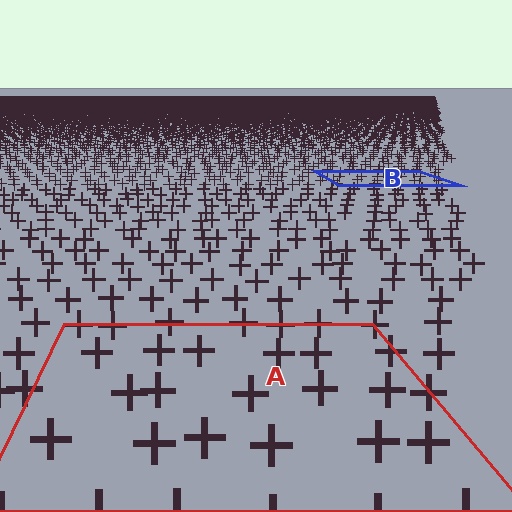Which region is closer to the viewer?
Region A is closer. The texture elements there are larger and more spread out.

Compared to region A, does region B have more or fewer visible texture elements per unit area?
Region B has more texture elements per unit area — they are packed more densely because it is farther away.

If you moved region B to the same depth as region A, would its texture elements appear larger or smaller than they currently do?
They would appear larger. At a closer depth, the same texture elements are projected at a bigger on-screen size.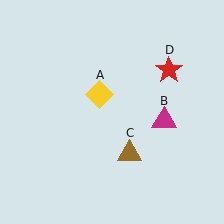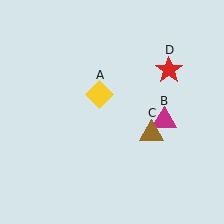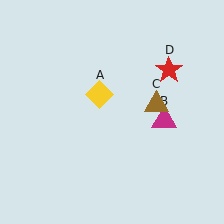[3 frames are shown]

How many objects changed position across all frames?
1 object changed position: brown triangle (object C).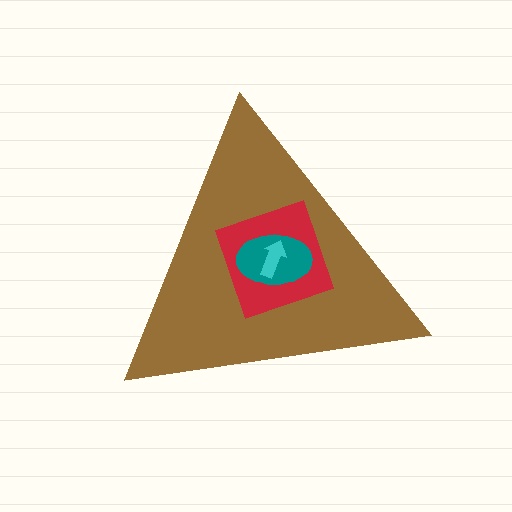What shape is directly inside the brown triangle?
The red diamond.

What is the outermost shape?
The brown triangle.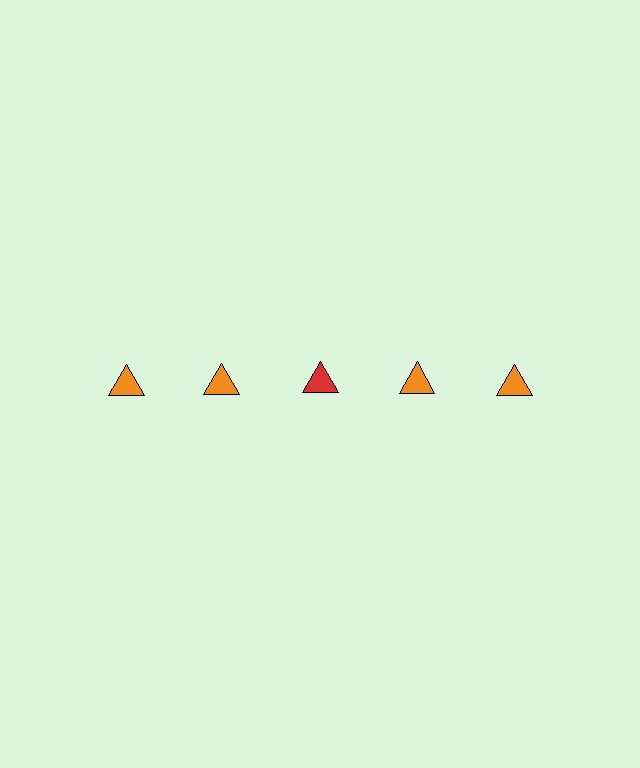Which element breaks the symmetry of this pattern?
The red triangle in the top row, center column breaks the symmetry. All other shapes are orange triangles.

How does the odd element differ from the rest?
It has a different color: red instead of orange.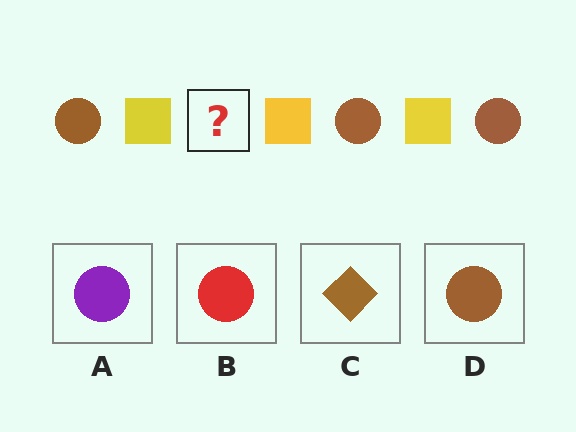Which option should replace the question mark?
Option D.